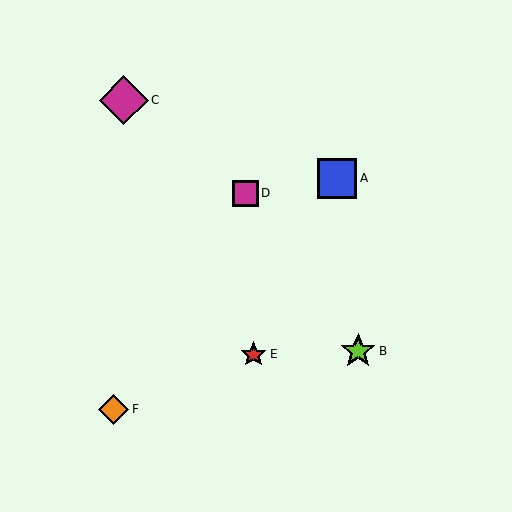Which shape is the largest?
The magenta diamond (labeled C) is the largest.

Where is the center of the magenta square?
The center of the magenta square is at (245, 193).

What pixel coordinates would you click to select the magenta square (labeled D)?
Click at (245, 193) to select the magenta square D.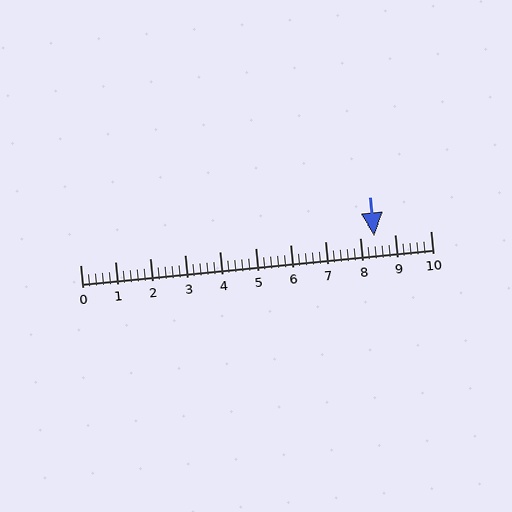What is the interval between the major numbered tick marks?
The major tick marks are spaced 1 units apart.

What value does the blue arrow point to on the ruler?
The blue arrow points to approximately 8.4.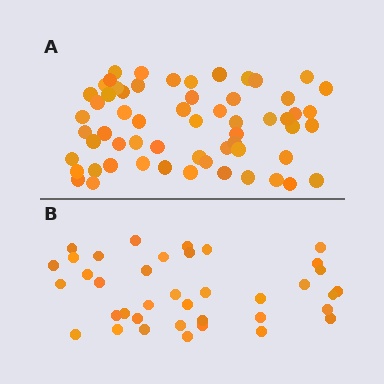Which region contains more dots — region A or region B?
Region A (the top region) has more dots.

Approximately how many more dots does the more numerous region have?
Region A has approximately 20 more dots than region B.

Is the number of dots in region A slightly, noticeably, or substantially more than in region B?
Region A has substantially more. The ratio is roughly 1.6 to 1.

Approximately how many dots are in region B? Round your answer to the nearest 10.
About 40 dots. (The exact count is 38, which rounds to 40.)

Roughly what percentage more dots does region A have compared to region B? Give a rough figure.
About 60% more.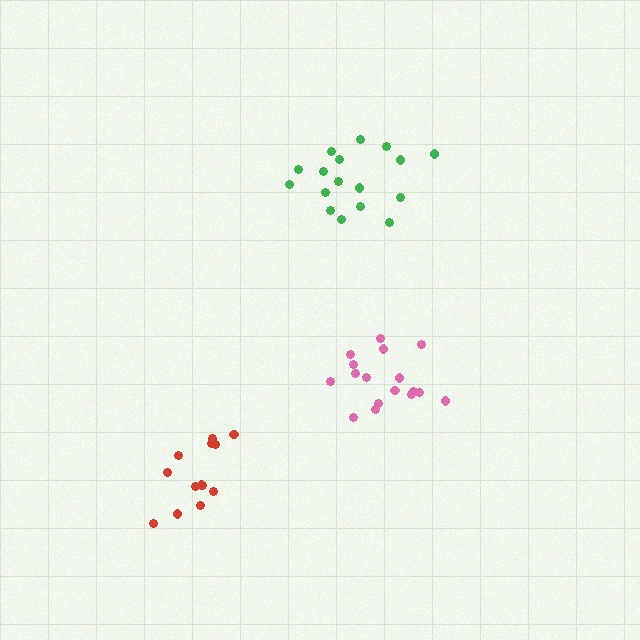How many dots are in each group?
Group 1: 13 dots, Group 2: 17 dots, Group 3: 17 dots (47 total).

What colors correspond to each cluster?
The clusters are colored: red, green, pink.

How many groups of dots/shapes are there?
There are 3 groups.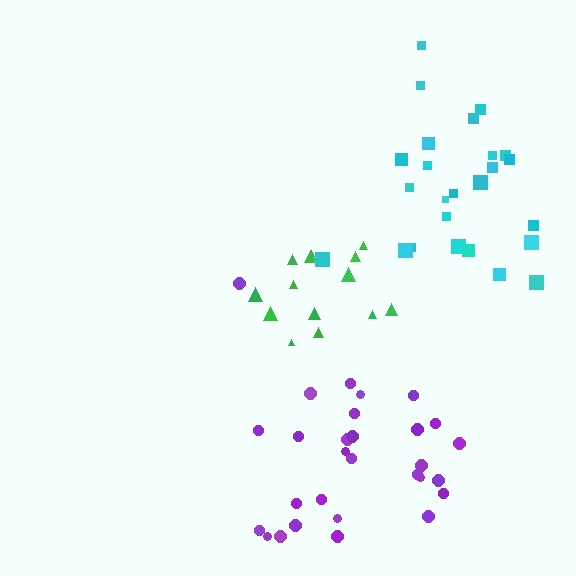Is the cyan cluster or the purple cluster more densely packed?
Cyan.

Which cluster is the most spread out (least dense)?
Purple.